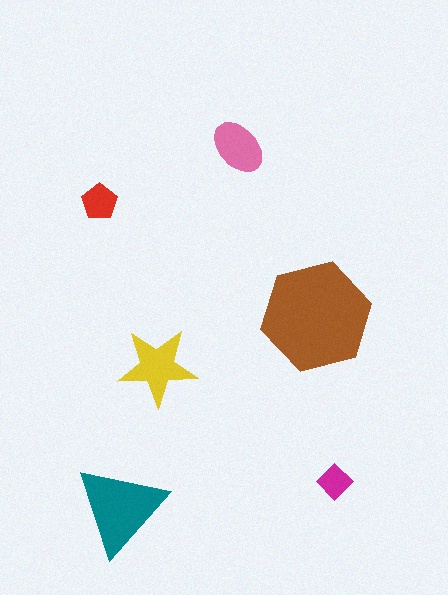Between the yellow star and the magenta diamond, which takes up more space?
The yellow star.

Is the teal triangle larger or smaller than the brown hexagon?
Smaller.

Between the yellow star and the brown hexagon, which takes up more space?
The brown hexagon.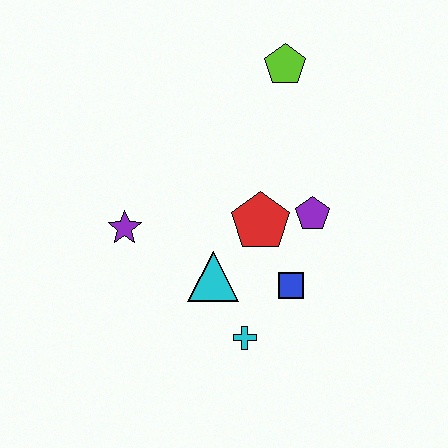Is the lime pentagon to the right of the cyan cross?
Yes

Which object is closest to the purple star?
The cyan triangle is closest to the purple star.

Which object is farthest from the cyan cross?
The lime pentagon is farthest from the cyan cross.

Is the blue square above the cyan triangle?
No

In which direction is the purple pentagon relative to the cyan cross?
The purple pentagon is above the cyan cross.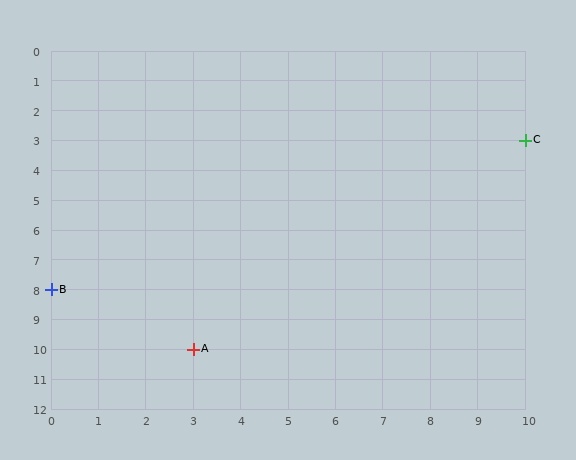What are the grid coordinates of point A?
Point A is at grid coordinates (3, 10).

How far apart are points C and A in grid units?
Points C and A are 7 columns and 7 rows apart (about 9.9 grid units diagonally).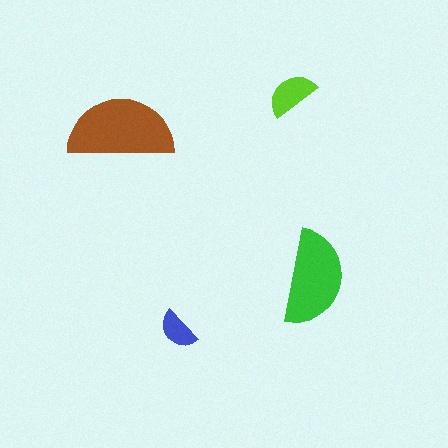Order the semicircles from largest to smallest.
the brown one, the green one, the lime one, the blue one.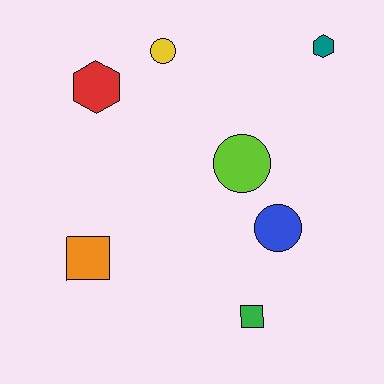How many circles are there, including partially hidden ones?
There are 3 circles.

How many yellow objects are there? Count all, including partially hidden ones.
There is 1 yellow object.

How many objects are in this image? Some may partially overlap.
There are 7 objects.